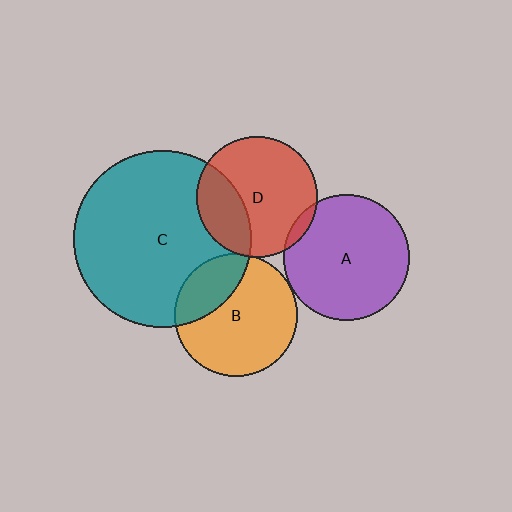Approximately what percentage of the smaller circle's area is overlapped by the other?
Approximately 5%.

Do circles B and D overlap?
Yes.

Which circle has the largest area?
Circle C (teal).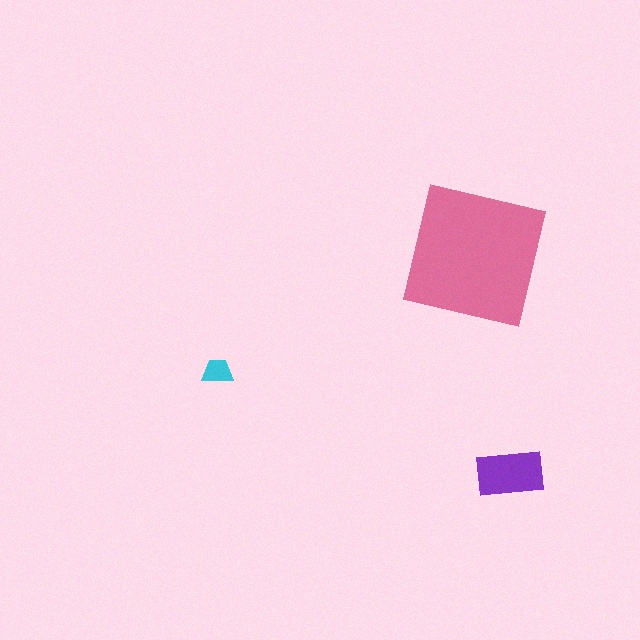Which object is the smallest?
The cyan trapezoid.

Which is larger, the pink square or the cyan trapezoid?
The pink square.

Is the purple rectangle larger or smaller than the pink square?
Smaller.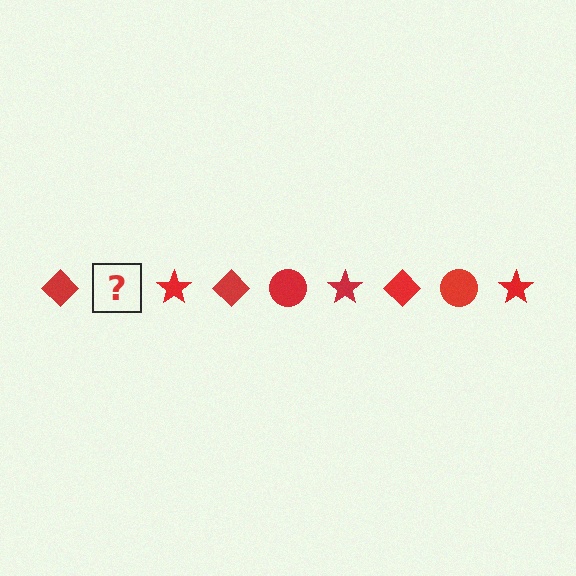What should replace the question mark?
The question mark should be replaced with a red circle.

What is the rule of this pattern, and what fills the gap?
The rule is that the pattern cycles through diamond, circle, star shapes in red. The gap should be filled with a red circle.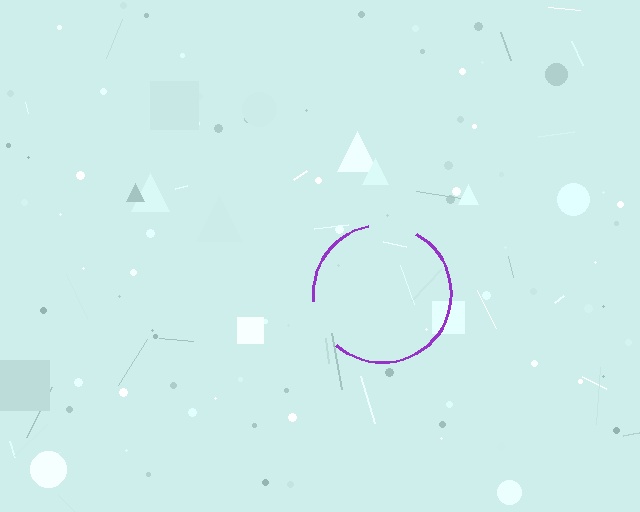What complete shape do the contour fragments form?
The contour fragments form a circle.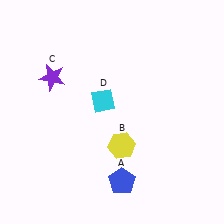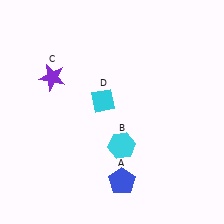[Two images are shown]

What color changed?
The hexagon (B) changed from yellow in Image 1 to cyan in Image 2.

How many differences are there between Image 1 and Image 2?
There is 1 difference between the two images.